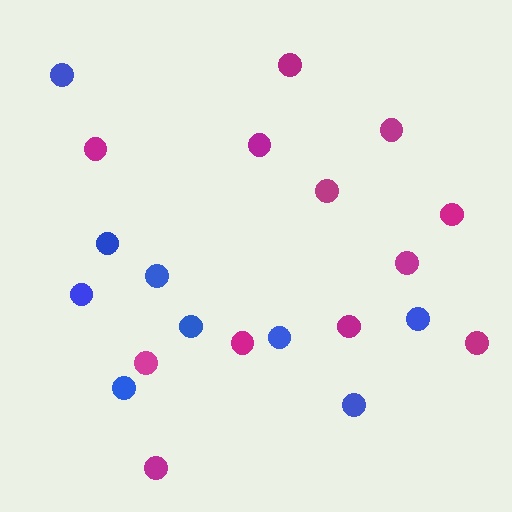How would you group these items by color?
There are 2 groups: one group of blue circles (9) and one group of magenta circles (12).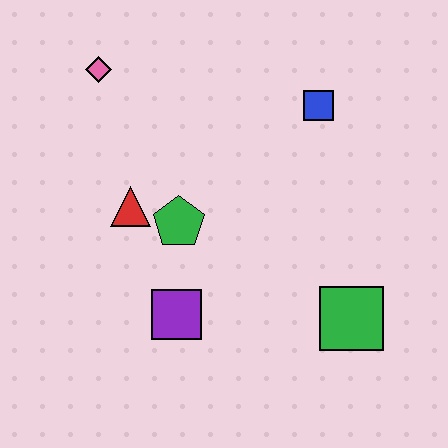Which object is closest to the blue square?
The green pentagon is closest to the blue square.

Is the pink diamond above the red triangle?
Yes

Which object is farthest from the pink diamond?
The green square is farthest from the pink diamond.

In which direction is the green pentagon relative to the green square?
The green pentagon is to the left of the green square.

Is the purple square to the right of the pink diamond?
Yes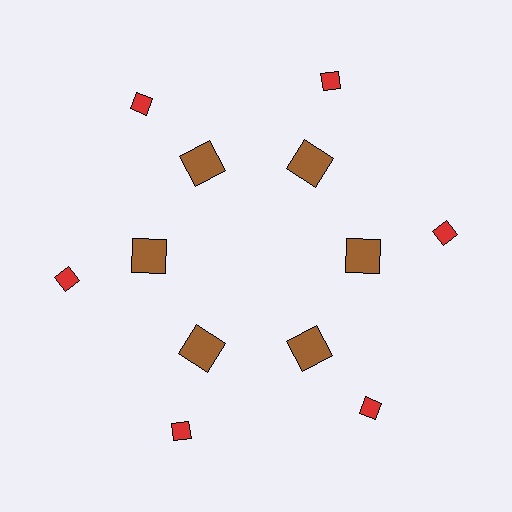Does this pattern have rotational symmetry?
Yes, this pattern has 6-fold rotational symmetry. It looks the same after rotating 60 degrees around the center.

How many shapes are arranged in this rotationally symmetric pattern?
There are 12 shapes, arranged in 6 groups of 2.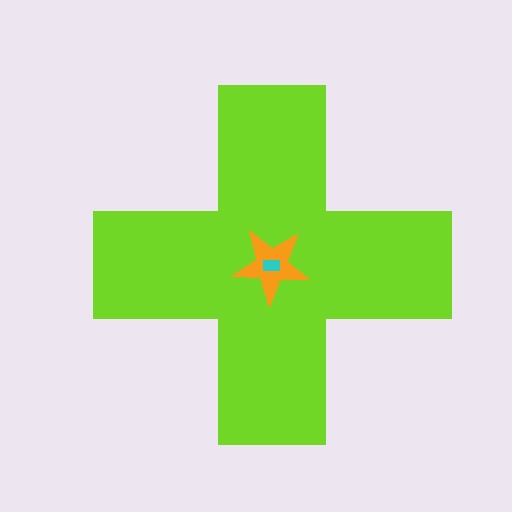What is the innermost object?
The cyan rectangle.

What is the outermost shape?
The lime cross.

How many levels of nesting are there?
3.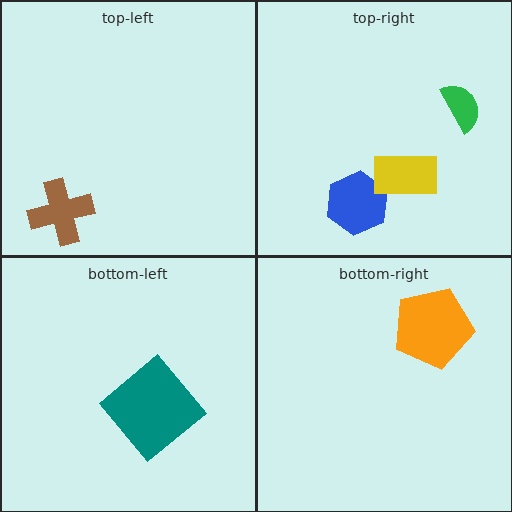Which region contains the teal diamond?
The bottom-left region.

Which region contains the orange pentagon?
The bottom-right region.